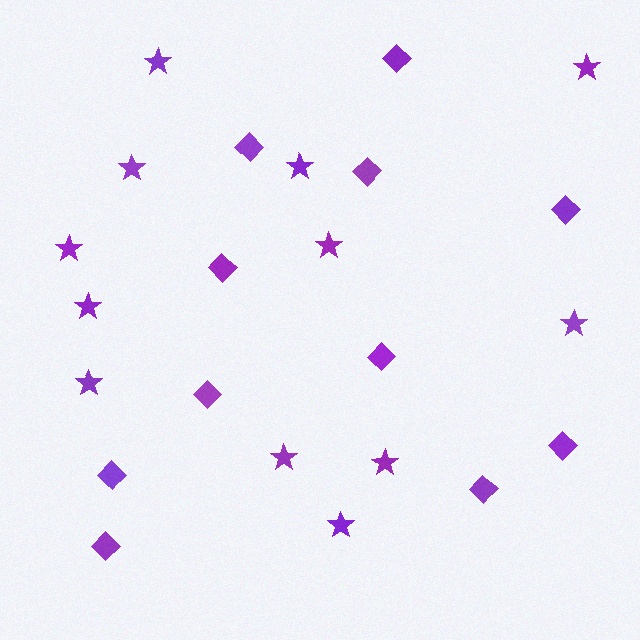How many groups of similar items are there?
There are 2 groups: one group of stars (12) and one group of diamonds (11).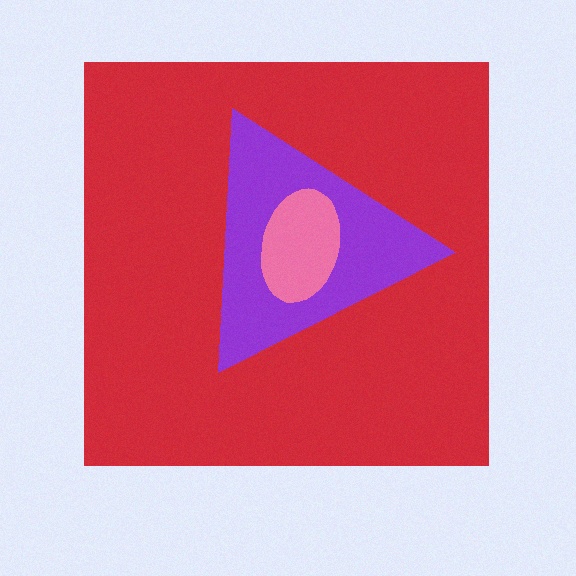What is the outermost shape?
The red square.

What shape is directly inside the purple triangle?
The pink ellipse.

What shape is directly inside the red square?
The purple triangle.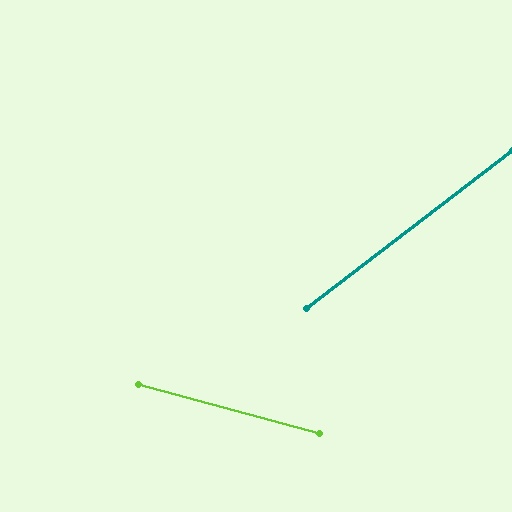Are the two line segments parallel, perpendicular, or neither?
Neither parallel nor perpendicular — they differ by about 53°.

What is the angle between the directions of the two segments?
Approximately 53 degrees.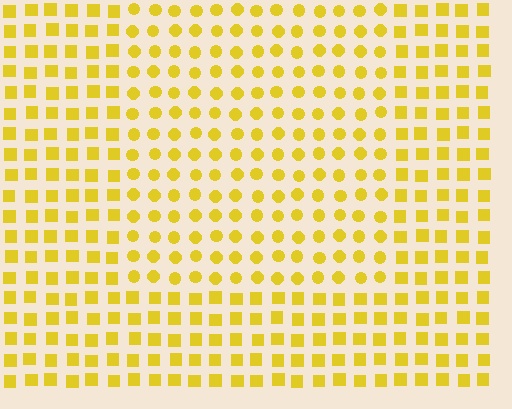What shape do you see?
I see a rectangle.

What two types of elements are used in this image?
The image uses circles inside the rectangle region and squares outside it.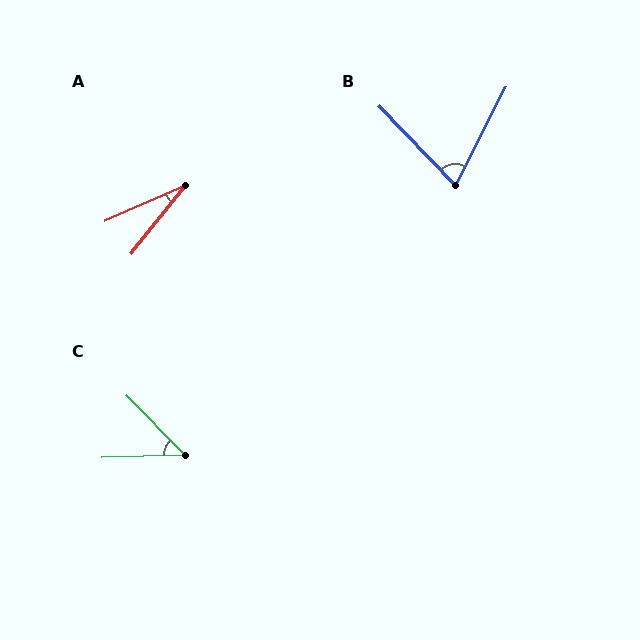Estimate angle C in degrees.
Approximately 47 degrees.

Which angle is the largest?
B, at approximately 71 degrees.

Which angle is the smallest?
A, at approximately 28 degrees.